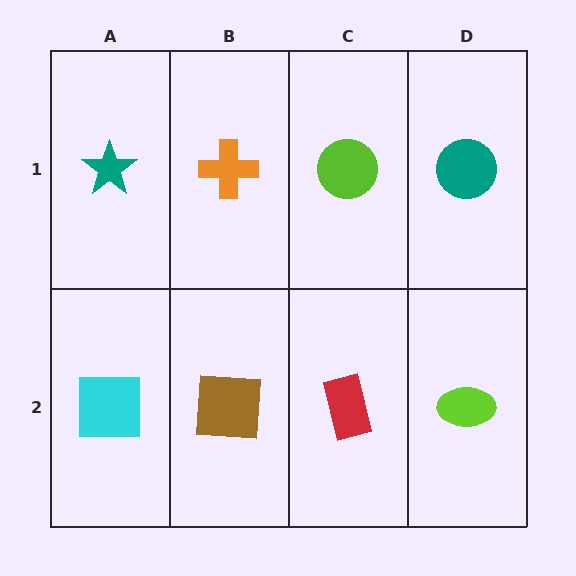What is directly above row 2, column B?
An orange cross.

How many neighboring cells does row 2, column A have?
2.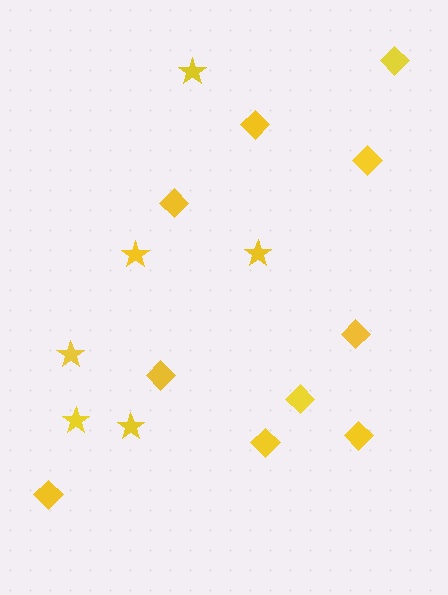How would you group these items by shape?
There are 2 groups: one group of stars (6) and one group of diamonds (10).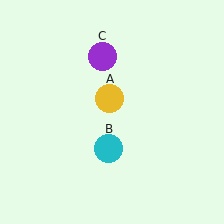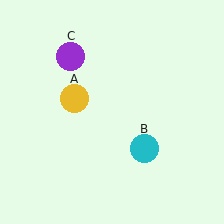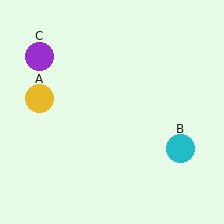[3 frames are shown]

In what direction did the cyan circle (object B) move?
The cyan circle (object B) moved right.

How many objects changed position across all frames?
3 objects changed position: yellow circle (object A), cyan circle (object B), purple circle (object C).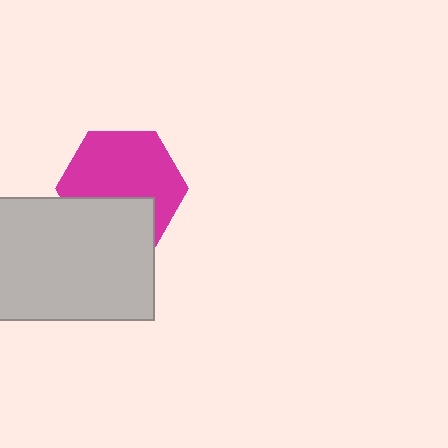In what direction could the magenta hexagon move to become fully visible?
The magenta hexagon could move up. That would shift it out from behind the light gray rectangle entirely.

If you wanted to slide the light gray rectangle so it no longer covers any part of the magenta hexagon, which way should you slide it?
Slide it down — that is the most direct way to separate the two shapes.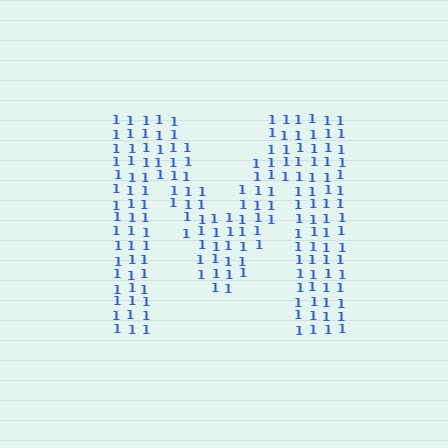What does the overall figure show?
The overall figure shows the letter M.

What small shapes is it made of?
It is made of small digit 1's.